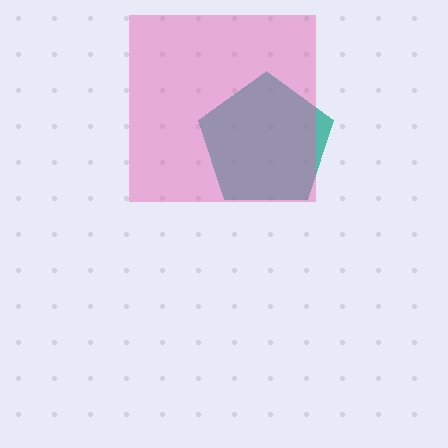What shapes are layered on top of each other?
The layered shapes are: a teal pentagon, a pink square.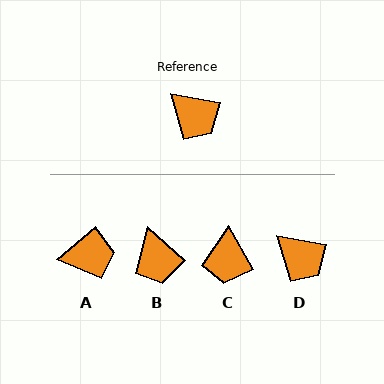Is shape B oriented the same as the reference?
No, it is off by about 31 degrees.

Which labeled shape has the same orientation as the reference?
D.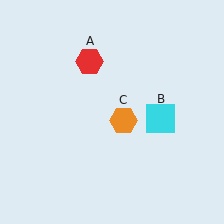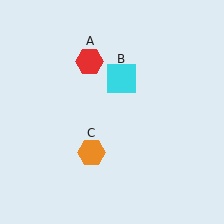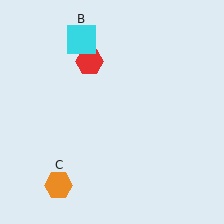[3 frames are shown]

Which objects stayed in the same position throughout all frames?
Red hexagon (object A) remained stationary.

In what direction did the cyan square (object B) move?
The cyan square (object B) moved up and to the left.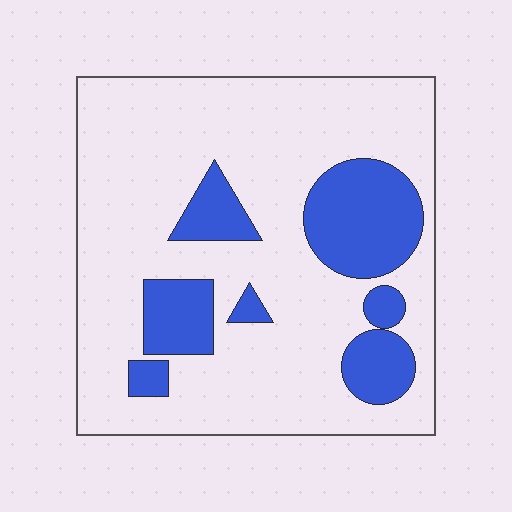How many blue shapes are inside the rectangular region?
7.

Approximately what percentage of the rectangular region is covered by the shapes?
Approximately 25%.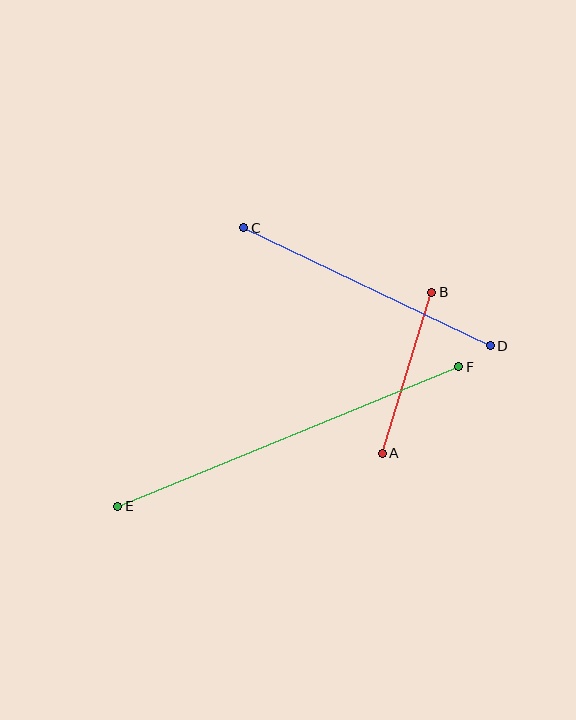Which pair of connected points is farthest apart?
Points E and F are farthest apart.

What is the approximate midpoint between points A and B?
The midpoint is at approximately (407, 373) pixels.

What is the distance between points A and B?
The distance is approximately 168 pixels.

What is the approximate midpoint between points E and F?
The midpoint is at approximately (288, 436) pixels.